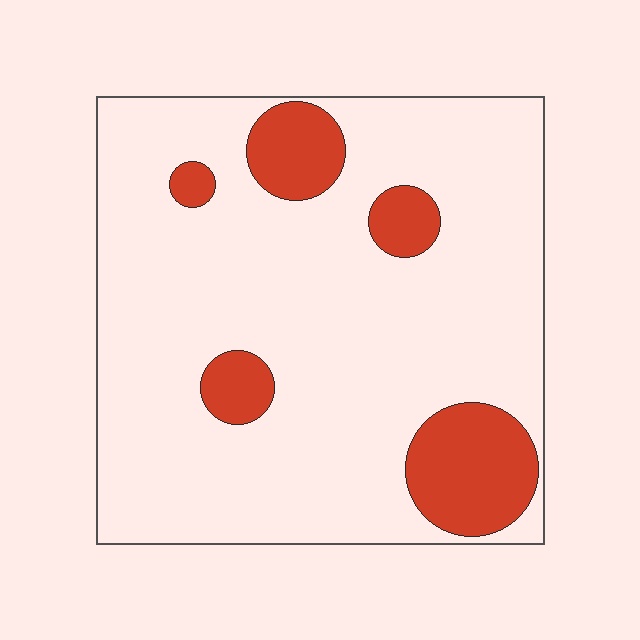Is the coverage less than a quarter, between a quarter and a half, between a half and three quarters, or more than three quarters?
Less than a quarter.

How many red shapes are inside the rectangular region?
5.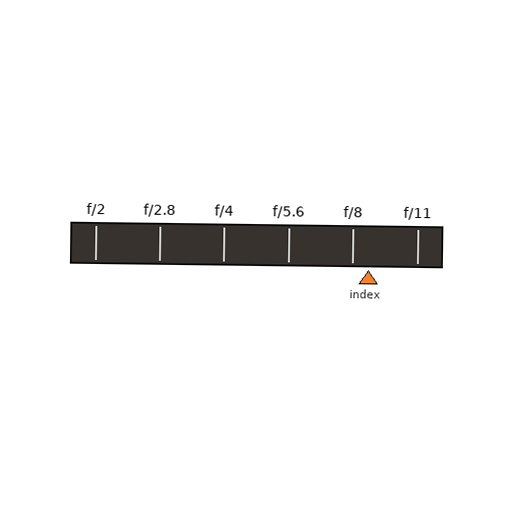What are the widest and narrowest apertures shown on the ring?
The widest aperture shown is f/2 and the narrowest is f/11.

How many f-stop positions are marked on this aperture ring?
There are 6 f-stop positions marked.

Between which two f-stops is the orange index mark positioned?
The index mark is between f/8 and f/11.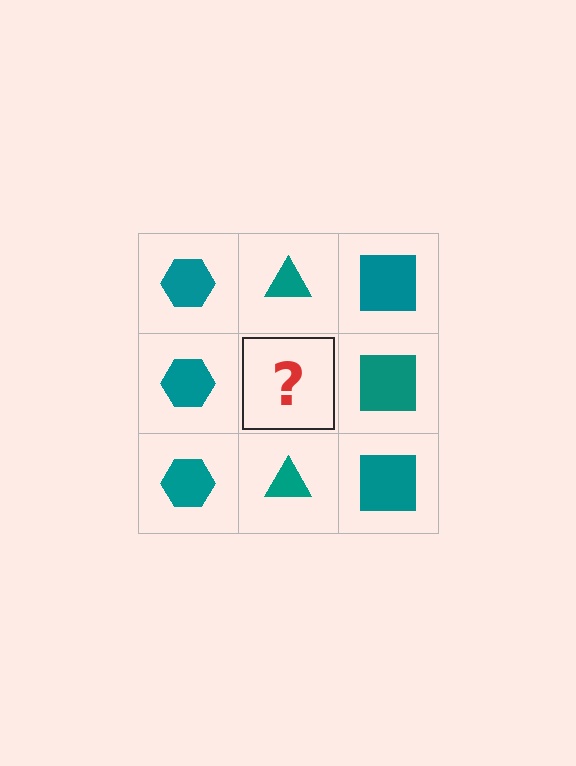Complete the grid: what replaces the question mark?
The question mark should be replaced with a teal triangle.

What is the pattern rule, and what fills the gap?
The rule is that each column has a consistent shape. The gap should be filled with a teal triangle.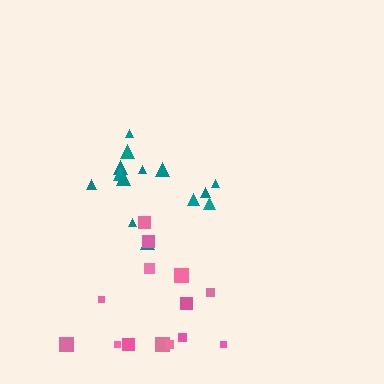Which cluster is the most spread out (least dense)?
Pink.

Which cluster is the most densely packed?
Teal.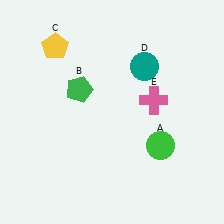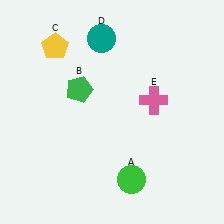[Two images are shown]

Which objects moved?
The objects that moved are: the green circle (A), the teal circle (D).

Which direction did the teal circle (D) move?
The teal circle (D) moved left.